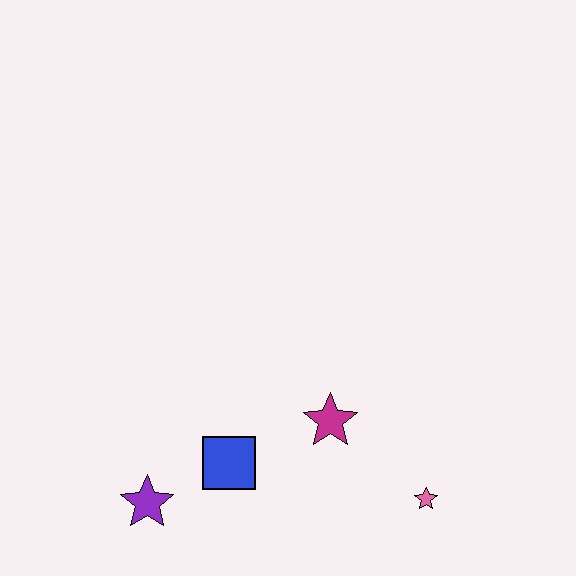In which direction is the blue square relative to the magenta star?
The blue square is to the left of the magenta star.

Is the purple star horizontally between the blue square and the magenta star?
No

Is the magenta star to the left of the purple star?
No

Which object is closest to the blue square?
The purple star is closest to the blue square.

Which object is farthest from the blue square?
The pink star is farthest from the blue square.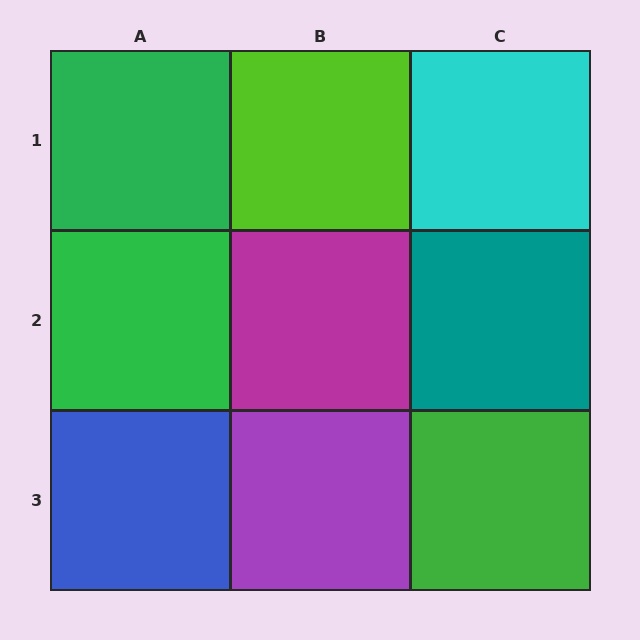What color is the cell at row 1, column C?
Cyan.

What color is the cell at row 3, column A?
Blue.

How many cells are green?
3 cells are green.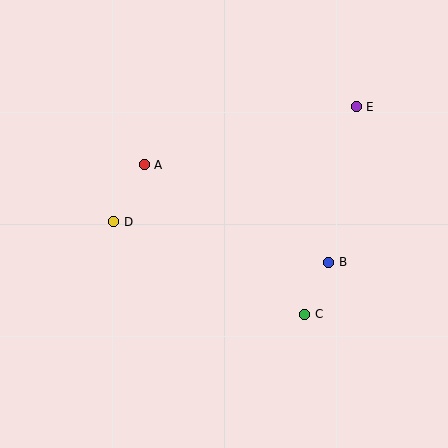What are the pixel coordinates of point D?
Point D is at (114, 222).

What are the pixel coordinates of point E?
Point E is at (356, 107).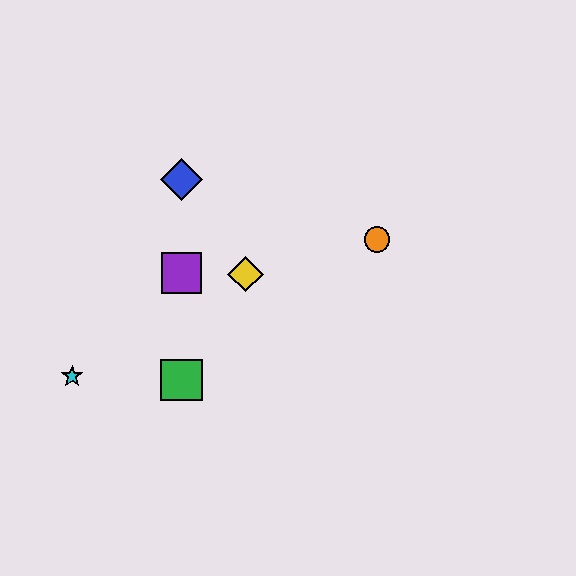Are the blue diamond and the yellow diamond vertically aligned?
No, the blue diamond is at x≈182 and the yellow diamond is at x≈246.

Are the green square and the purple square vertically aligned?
Yes, both are at x≈182.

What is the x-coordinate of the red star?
The red star is at x≈182.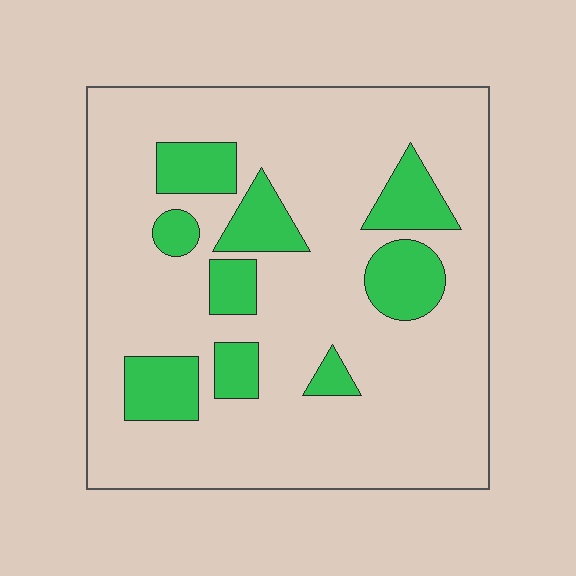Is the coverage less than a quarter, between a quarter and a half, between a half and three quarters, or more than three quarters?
Less than a quarter.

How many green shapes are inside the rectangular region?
9.